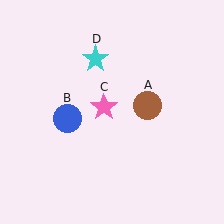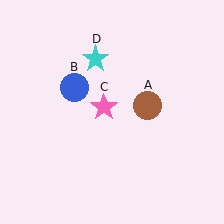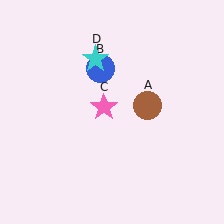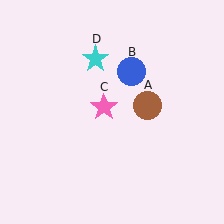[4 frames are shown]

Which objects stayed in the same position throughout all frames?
Brown circle (object A) and pink star (object C) and cyan star (object D) remained stationary.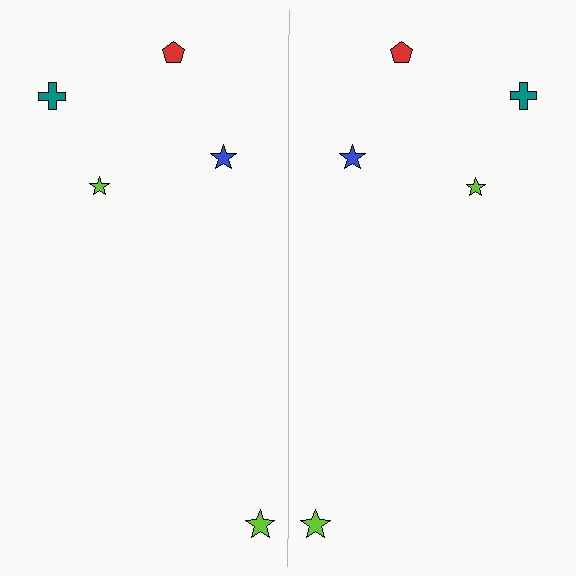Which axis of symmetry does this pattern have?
The pattern has a vertical axis of symmetry running through the center of the image.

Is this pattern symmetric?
Yes, this pattern has bilateral (reflection) symmetry.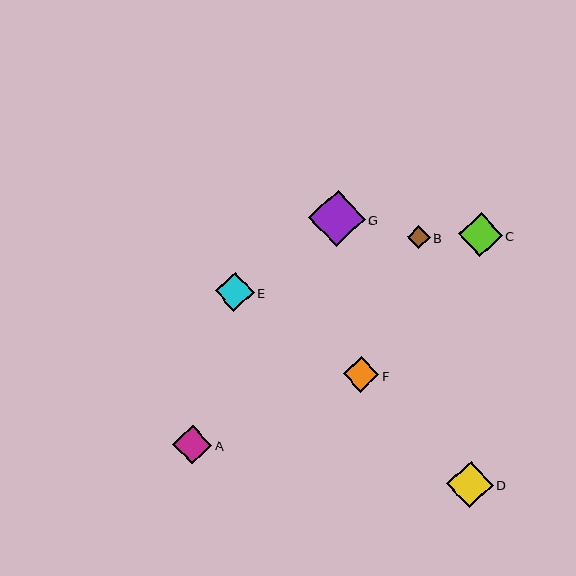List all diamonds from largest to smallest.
From largest to smallest: G, D, C, A, E, F, B.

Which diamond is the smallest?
Diamond B is the smallest with a size of approximately 22 pixels.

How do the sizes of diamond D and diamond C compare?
Diamond D and diamond C are approximately the same size.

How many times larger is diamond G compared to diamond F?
Diamond G is approximately 1.6 times the size of diamond F.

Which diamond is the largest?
Diamond G is the largest with a size of approximately 56 pixels.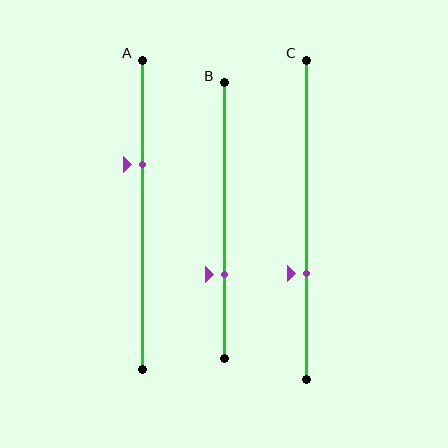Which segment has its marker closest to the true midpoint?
Segment A has its marker closest to the true midpoint.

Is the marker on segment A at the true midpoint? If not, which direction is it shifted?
No, the marker on segment A is shifted upward by about 16% of the segment length.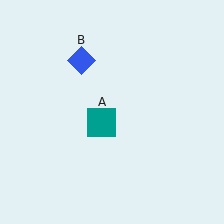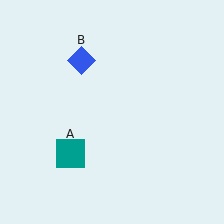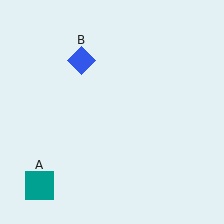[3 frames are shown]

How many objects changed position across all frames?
1 object changed position: teal square (object A).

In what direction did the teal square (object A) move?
The teal square (object A) moved down and to the left.